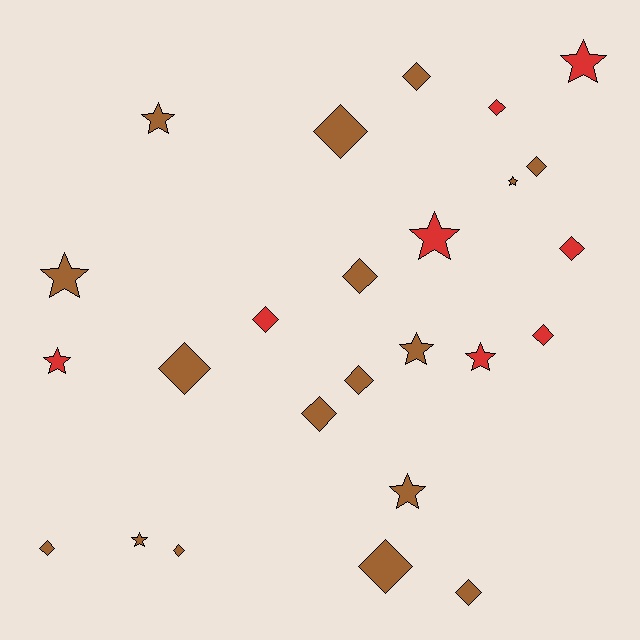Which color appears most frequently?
Brown, with 17 objects.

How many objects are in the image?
There are 25 objects.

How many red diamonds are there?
There are 4 red diamonds.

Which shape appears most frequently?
Diamond, with 15 objects.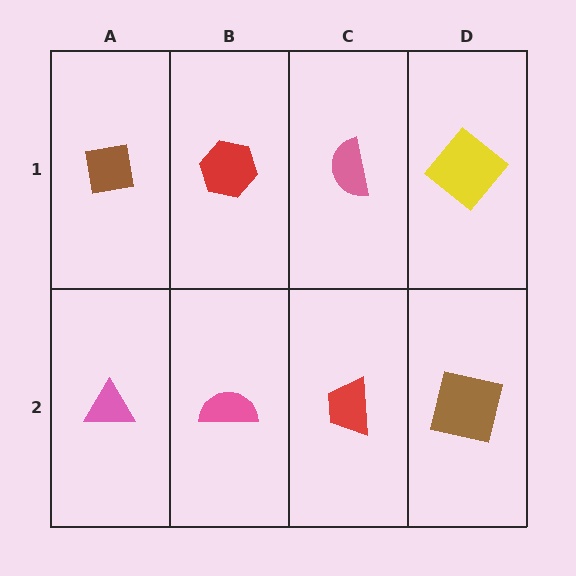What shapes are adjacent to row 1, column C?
A red trapezoid (row 2, column C), a red hexagon (row 1, column B), a yellow diamond (row 1, column D).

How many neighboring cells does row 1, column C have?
3.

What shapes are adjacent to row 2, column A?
A brown square (row 1, column A), a pink semicircle (row 2, column B).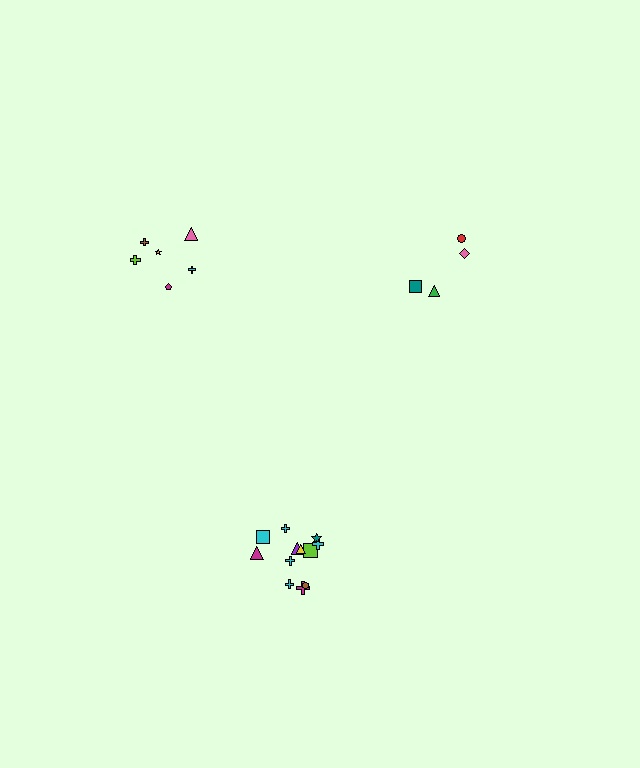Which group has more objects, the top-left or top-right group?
The top-left group.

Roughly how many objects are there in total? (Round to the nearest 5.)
Roughly 20 objects in total.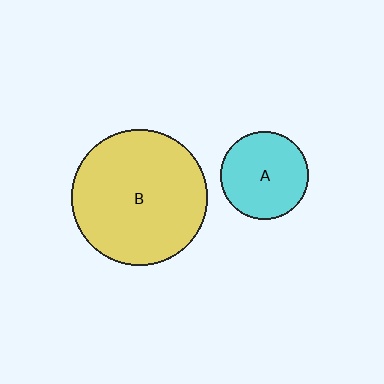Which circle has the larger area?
Circle B (yellow).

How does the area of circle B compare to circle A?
Approximately 2.4 times.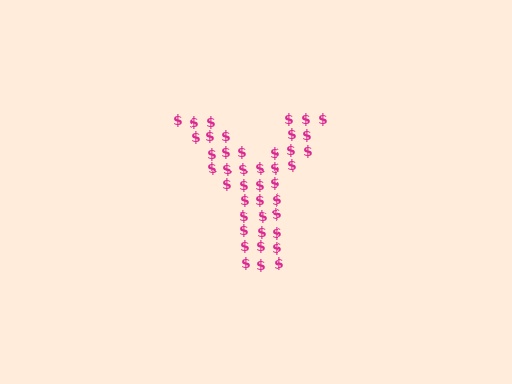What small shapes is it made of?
It is made of small dollar signs.